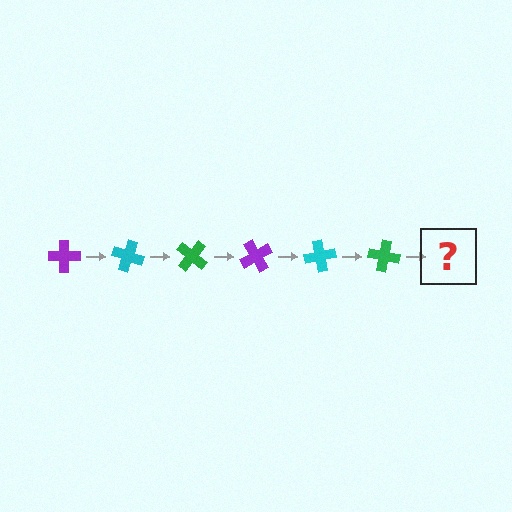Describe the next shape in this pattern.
It should be a purple cross, rotated 120 degrees from the start.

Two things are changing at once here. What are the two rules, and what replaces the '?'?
The two rules are that it rotates 20 degrees each step and the color cycles through purple, cyan, and green. The '?' should be a purple cross, rotated 120 degrees from the start.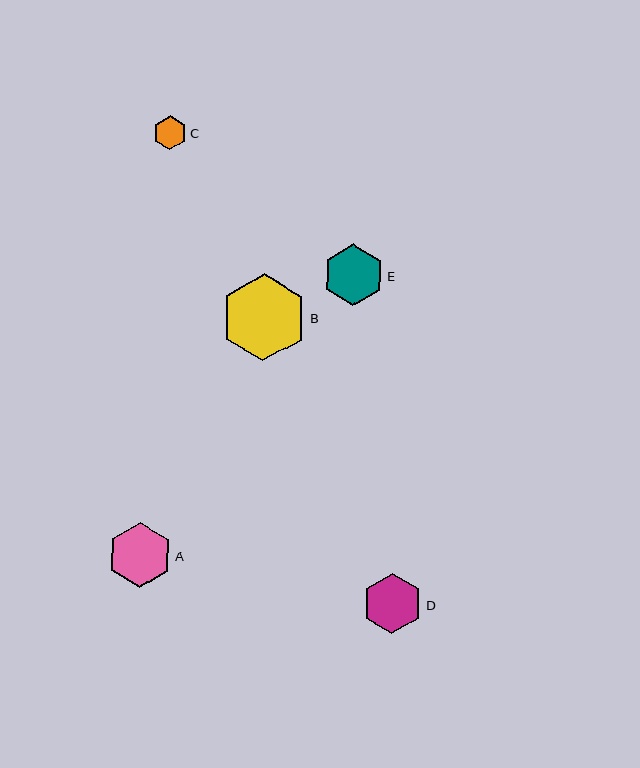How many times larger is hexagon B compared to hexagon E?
Hexagon B is approximately 1.4 times the size of hexagon E.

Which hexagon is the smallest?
Hexagon C is the smallest with a size of approximately 34 pixels.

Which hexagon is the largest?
Hexagon B is the largest with a size of approximately 87 pixels.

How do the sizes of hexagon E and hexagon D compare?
Hexagon E and hexagon D are approximately the same size.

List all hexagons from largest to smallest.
From largest to smallest: B, A, E, D, C.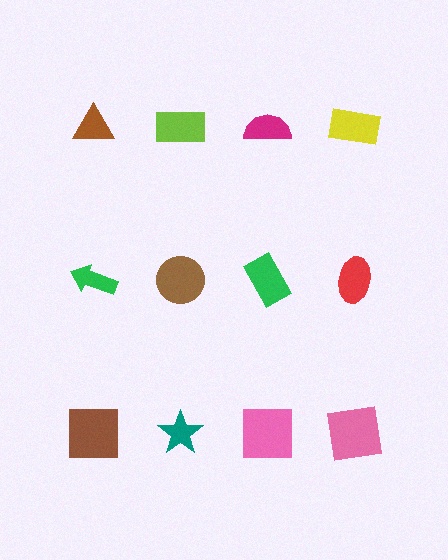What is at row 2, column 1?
A green arrow.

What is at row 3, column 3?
A pink square.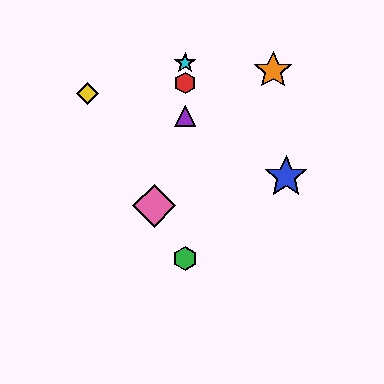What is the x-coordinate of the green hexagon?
The green hexagon is at x≈185.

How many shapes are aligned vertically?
4 shapes (the red hexagon, the green hexagon, the purple triangle, the cyan star) are aligned vertically.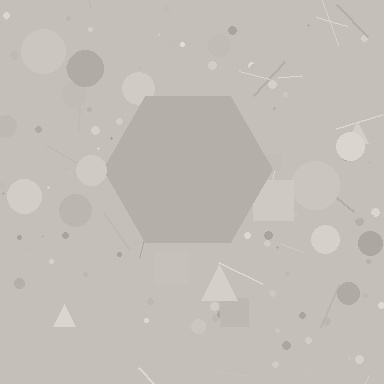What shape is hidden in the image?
A hexagon is hidden in the image.